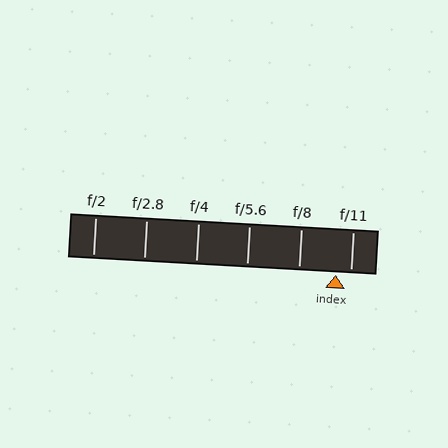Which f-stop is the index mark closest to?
The index mark is closest to f/11.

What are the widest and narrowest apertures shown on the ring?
The widest aperture shown is f/2 and the narrowest is f/11.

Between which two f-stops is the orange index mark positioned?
The index mark is between f/8 and f/11.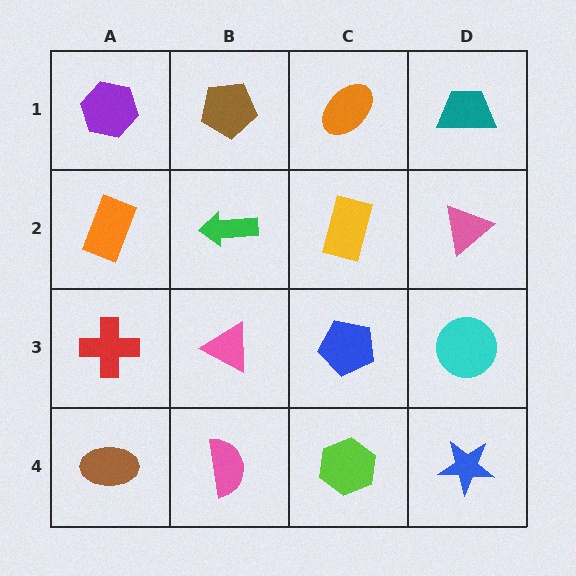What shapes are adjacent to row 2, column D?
A teal trapezoid (row 1, column D), a cyan circle (row 3, column D), a yellow rectangle (row 2, column C).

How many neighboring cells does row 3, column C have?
4.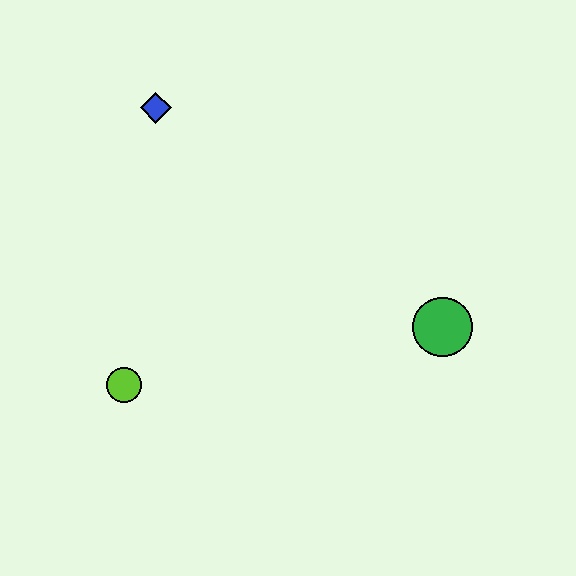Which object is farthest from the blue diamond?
The green circle is farthest from the blue diamond.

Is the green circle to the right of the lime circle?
Yes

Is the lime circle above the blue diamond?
No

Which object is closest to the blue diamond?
The lime circle is closest to the blue diamond.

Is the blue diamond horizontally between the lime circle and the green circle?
Yes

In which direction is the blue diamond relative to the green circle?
The blue diamond is to the left of the green circle.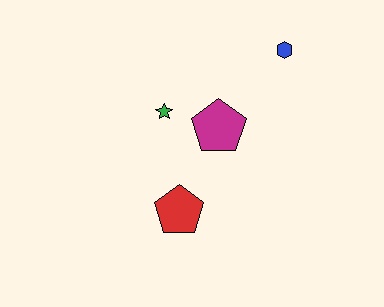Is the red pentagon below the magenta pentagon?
Yes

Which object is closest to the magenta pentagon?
The green star is closest to the magenta pentagon.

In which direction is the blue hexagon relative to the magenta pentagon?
The blue hexagon is above the magenta pentagon.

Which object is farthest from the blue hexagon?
The red pentagon is farthest from the blue hexagon.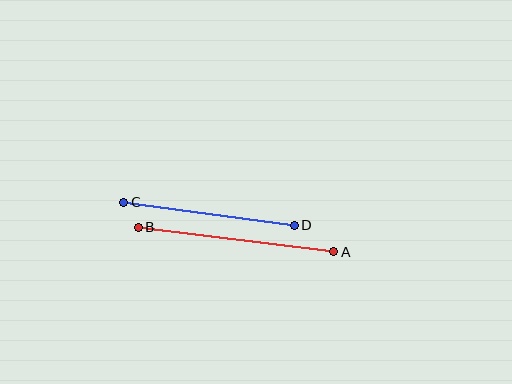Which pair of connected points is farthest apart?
Points A and B are farthest apart.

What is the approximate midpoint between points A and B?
The midpoint is at approximately (236, 240) pixels.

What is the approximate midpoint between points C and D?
The midpoint is at approximately (209, 214) pixels.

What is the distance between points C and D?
The distance is approximately 172 pixels.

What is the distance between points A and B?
The distance is approximately 197 pixels.